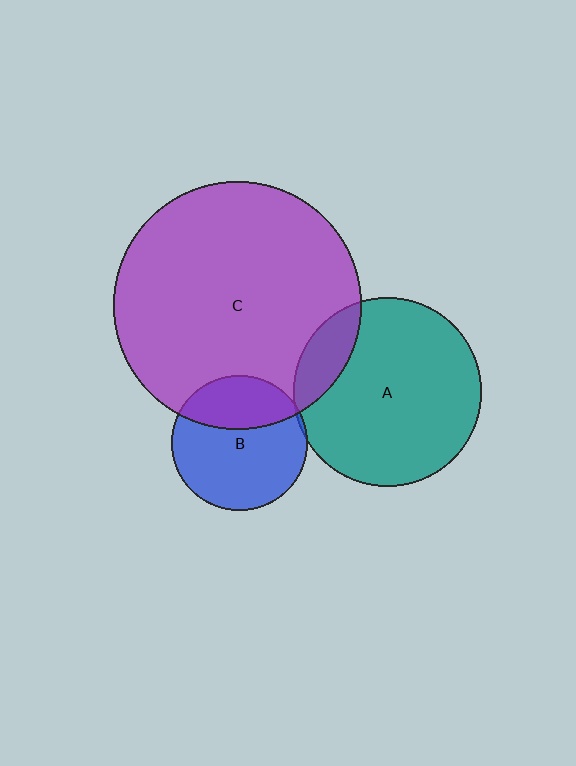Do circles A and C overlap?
Yes.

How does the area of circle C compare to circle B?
Approximately 3.3 times.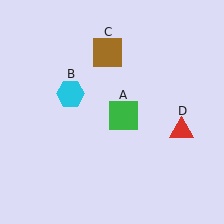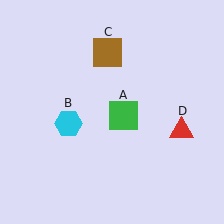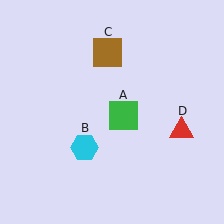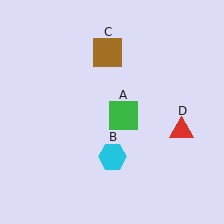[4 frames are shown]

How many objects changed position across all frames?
1 object changed position: cyan hexagon (object B).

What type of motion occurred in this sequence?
The cyan hexagon (object B) rotated counterclockwise around the center of the scene.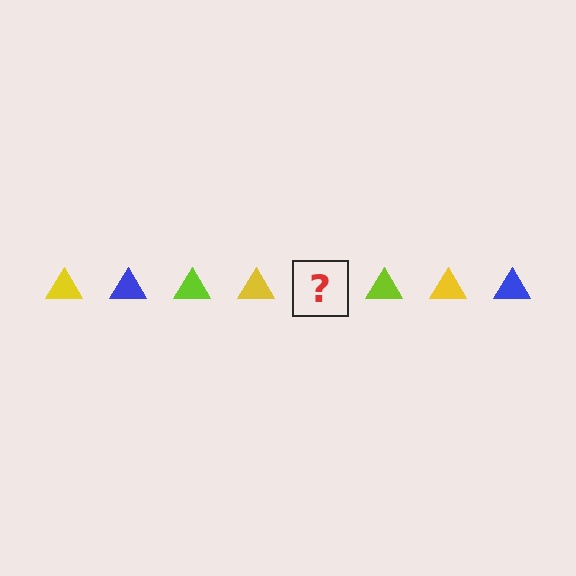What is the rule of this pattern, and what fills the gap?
The rule is that the pattern cycles through yellow, blue, lime triangles. The gap should be filled with a blue triangle.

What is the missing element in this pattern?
The missing element is a blue triangle.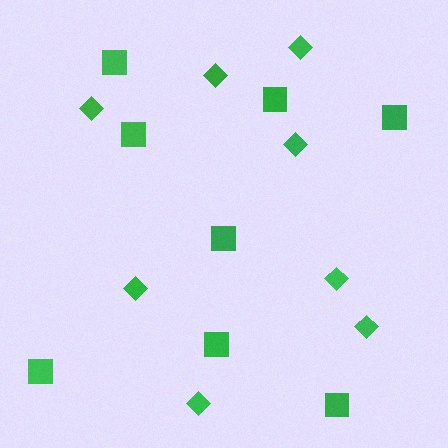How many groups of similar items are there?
There are 2 groups: one group of squares (8) and one group of diamonds (8).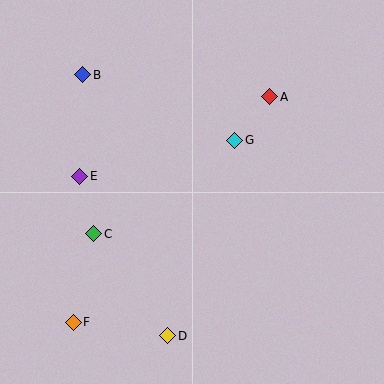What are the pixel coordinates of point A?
Point A is at (270, 97).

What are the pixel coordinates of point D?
Point D is at (168, 336).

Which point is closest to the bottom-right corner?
Point D is closest to the bottom-right corner.